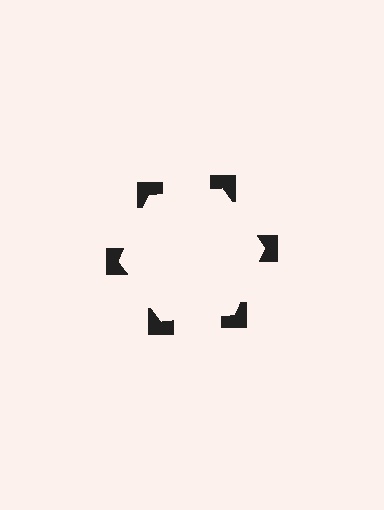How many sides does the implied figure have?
6 sides.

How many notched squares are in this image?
There are 6 — one at each vertex of the illusory hexagon.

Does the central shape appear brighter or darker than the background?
It typically appears slightly brighter than the background, even though no actual brightness change is drawn.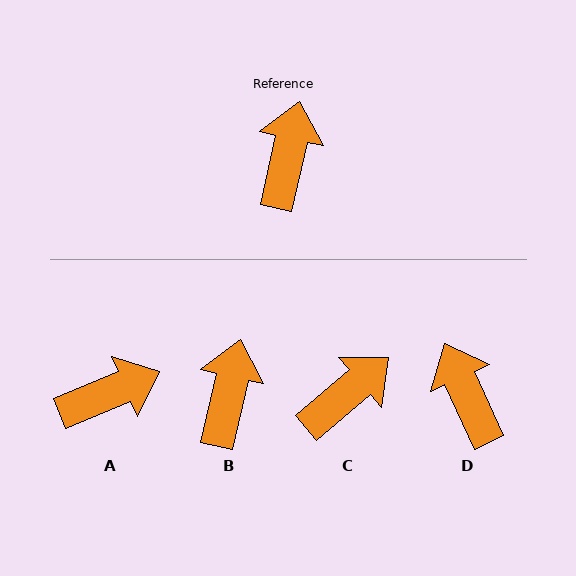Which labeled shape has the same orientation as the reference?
B.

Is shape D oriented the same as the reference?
No, it is off by about 37 degrees.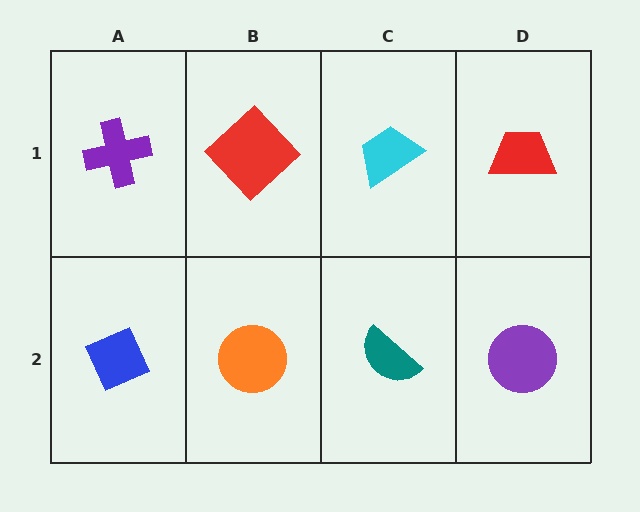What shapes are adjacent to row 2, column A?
A purple cross (row 1, column A), an orange circle (row 2, column B).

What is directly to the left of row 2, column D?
A teal semicircle.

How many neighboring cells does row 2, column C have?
3.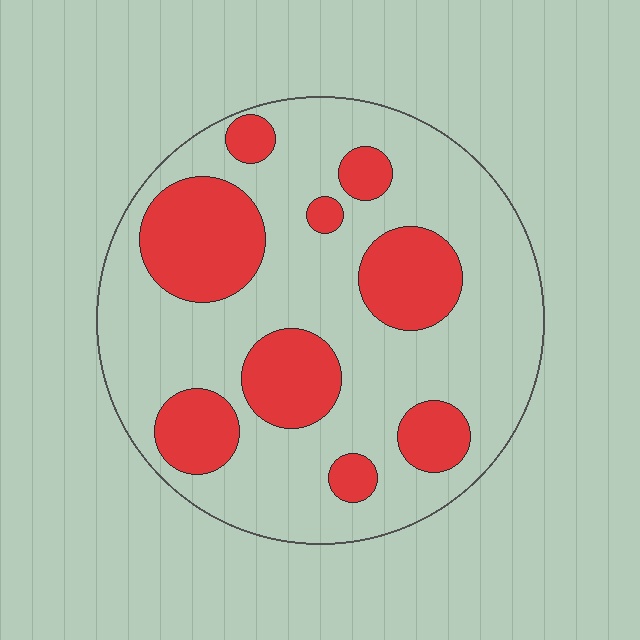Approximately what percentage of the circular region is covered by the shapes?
Approximately 30%.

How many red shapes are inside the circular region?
9.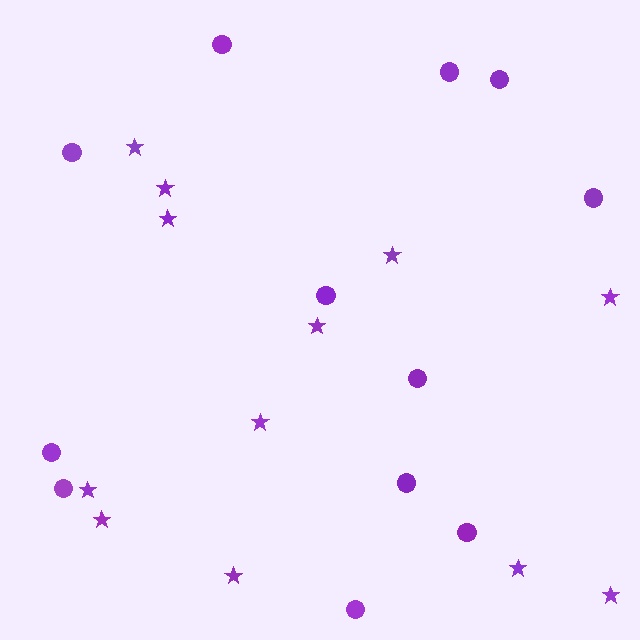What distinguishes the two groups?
There are 2 groups: one group of circles (12) and one group of stars (12).